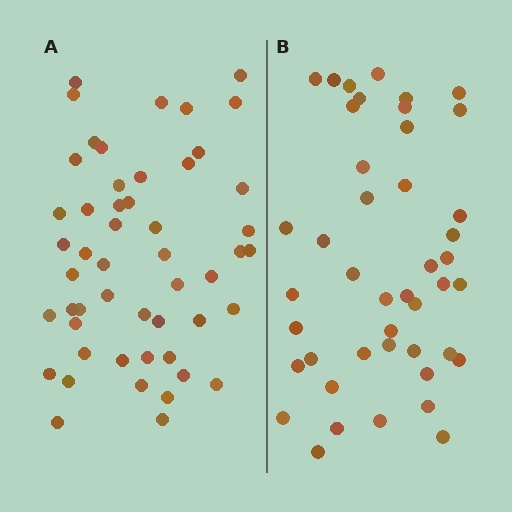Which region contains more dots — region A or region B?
Region A (the left region) has more dots.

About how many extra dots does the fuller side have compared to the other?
Region A has roughly 8 or so more dots than region B.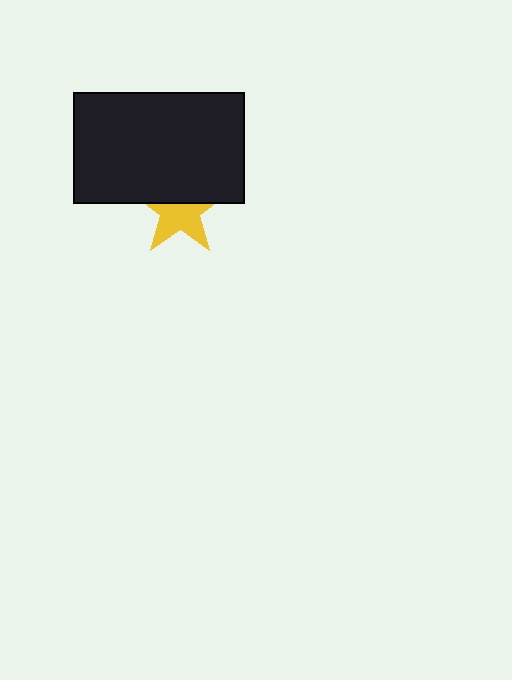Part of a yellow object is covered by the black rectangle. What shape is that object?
It is a star.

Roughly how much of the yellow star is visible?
About half of it is visible (roughly 58%).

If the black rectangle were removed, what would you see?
You would see the complete yellow star.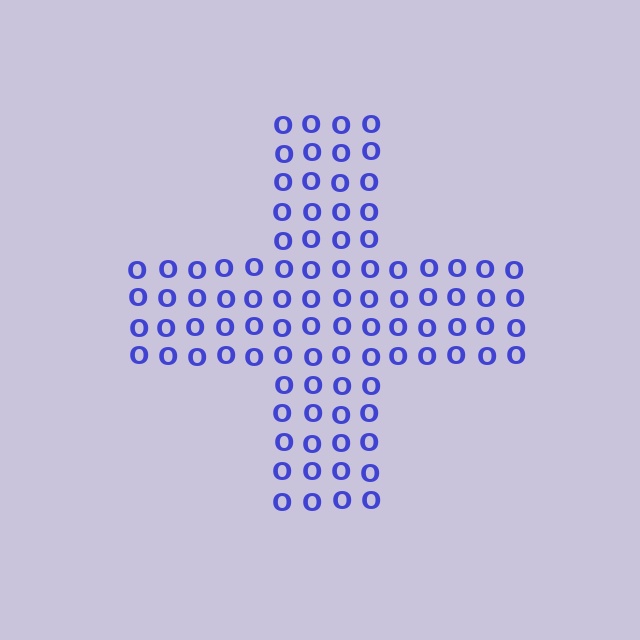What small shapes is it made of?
It is made of small letter O's.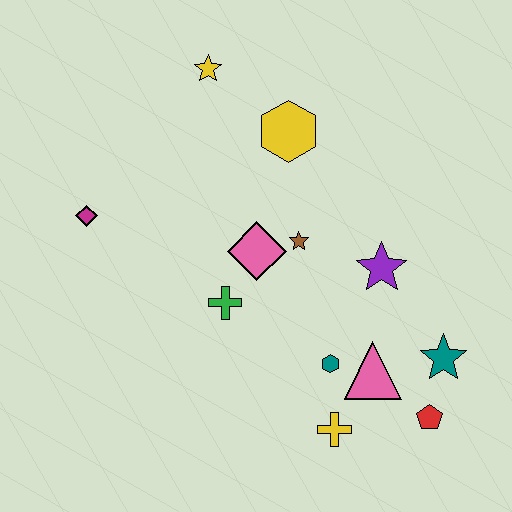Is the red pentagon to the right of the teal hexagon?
Yes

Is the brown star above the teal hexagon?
Yes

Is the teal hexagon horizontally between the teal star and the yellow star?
Yes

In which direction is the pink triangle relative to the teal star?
The pink triangle is to the left of the teal star.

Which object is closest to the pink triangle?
The teal hexagon is closest to the pink triangle.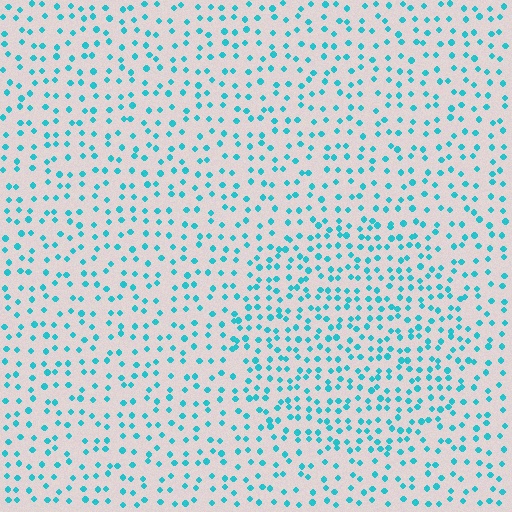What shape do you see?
I see a circle.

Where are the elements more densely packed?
The elements are more densely packed inside the circle boundary.